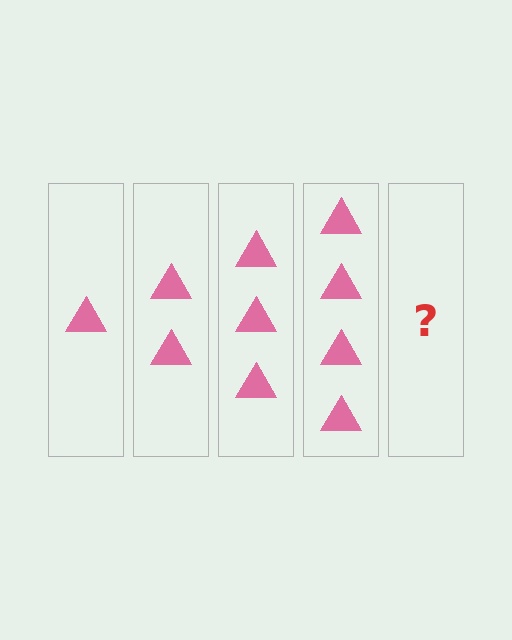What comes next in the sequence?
The next element should be 5 triangles.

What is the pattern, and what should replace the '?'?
The pattern is that each step adds one more triangle. The '?' should be 5 triangles.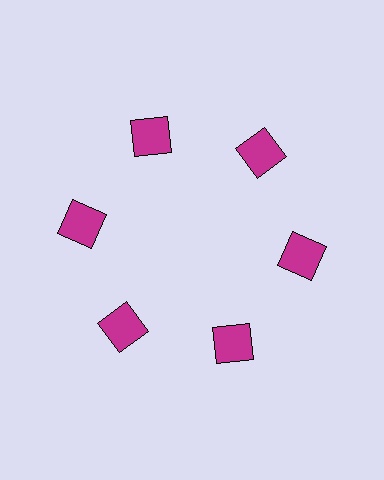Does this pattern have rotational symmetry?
Yes, this pattern has 6-fold rotational symmetry. It looks the same after rotating 60 degrees around the center.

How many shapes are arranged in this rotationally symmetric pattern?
There are 6 shapes, arranged in 6 groups of 1.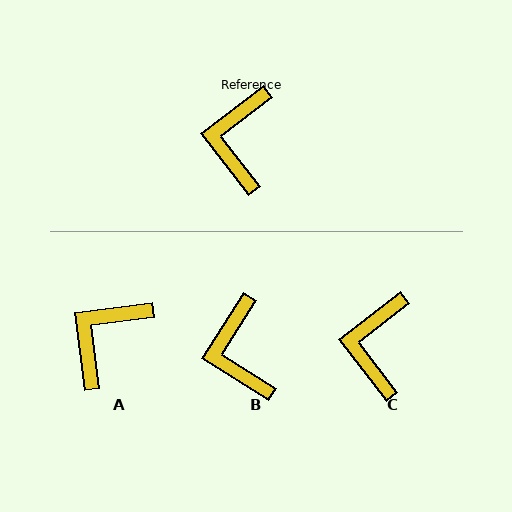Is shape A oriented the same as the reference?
No, it is off by about 31 degrees.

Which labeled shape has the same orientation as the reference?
C.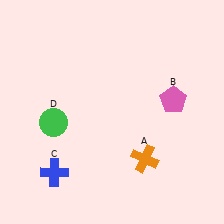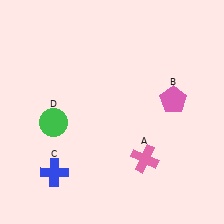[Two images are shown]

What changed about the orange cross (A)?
In Image 1, A is orange. In Image 2, it changed to pink.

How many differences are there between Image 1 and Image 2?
There is 1 difference between the two images.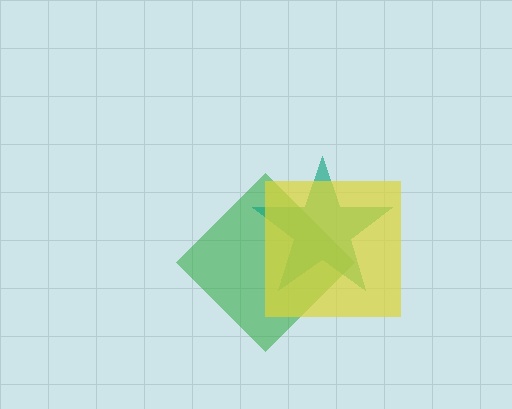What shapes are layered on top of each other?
The layered shapes are: a green diamond, a teal star, a yellow square.